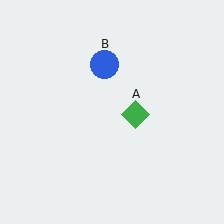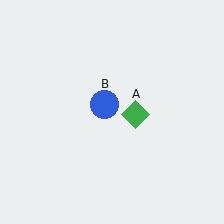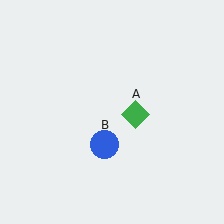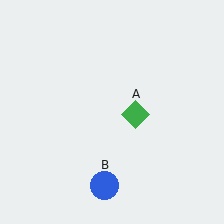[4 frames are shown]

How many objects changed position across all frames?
1 object changed position: blue circle (object B).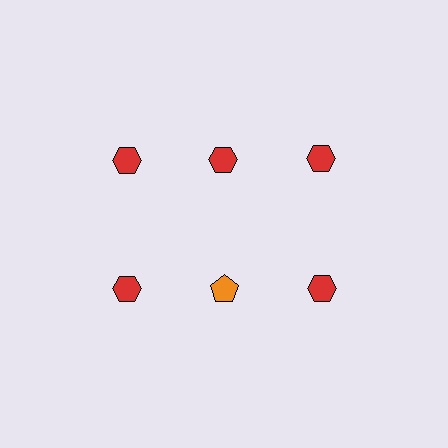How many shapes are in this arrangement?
There are 6 shapes arranged in a grid pattern.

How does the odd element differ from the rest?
It differs in both color (orange instead of red) and shape (pentagon instead of hexagon).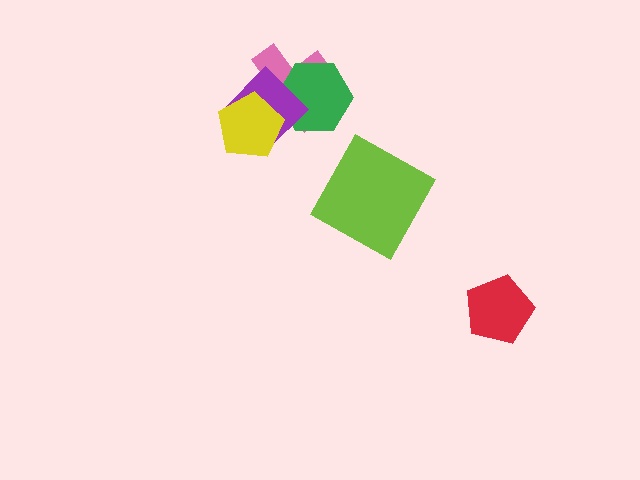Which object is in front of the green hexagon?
The purple diamond is in front of the green hexagon.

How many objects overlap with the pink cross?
3 objects overlap with the pink cross.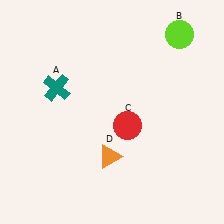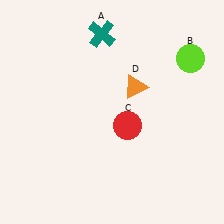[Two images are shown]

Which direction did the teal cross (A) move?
The teal cross (A) moved up.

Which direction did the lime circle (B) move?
The lime circle (B) moved down.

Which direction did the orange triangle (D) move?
The orange triangle (D) moved up.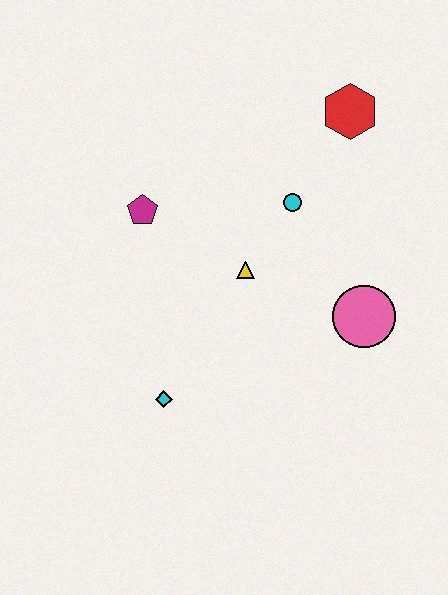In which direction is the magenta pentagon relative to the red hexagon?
The magenta pentagon is to the left of the red hexagon.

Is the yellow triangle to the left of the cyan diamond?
No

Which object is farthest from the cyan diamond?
The red hexagon is farthest from the cyan diamond.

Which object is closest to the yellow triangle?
The cyan circle is closest to the yellow triangle.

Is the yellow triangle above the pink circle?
Yes